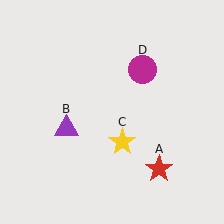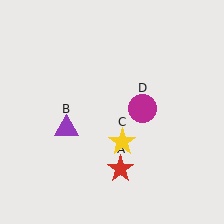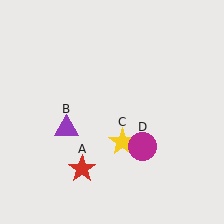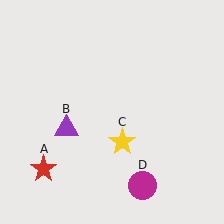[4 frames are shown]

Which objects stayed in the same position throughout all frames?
Purple triangle (object B) and yellow star (object C) remained stationary.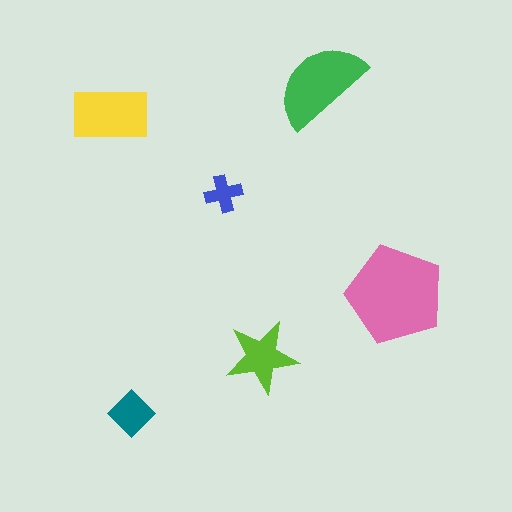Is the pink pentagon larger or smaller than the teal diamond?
Larger.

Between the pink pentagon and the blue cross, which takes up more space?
The pink pentagon.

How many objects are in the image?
There are 6 objects in the image.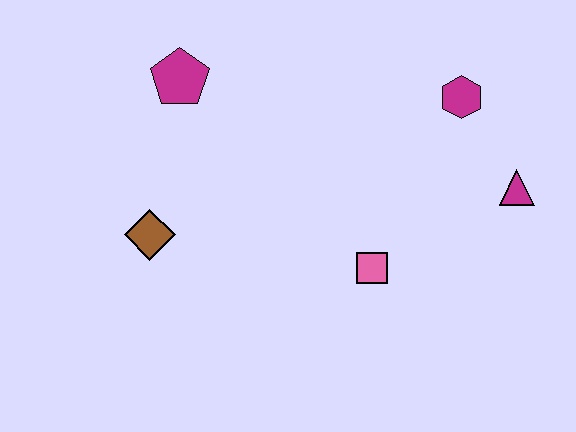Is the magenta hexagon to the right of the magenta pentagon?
Yes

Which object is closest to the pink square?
The magenta triangle is closest to the pink square.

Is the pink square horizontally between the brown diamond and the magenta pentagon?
No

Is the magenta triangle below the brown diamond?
No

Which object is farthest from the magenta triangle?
The brown diamond is farthest from the magenta triangle.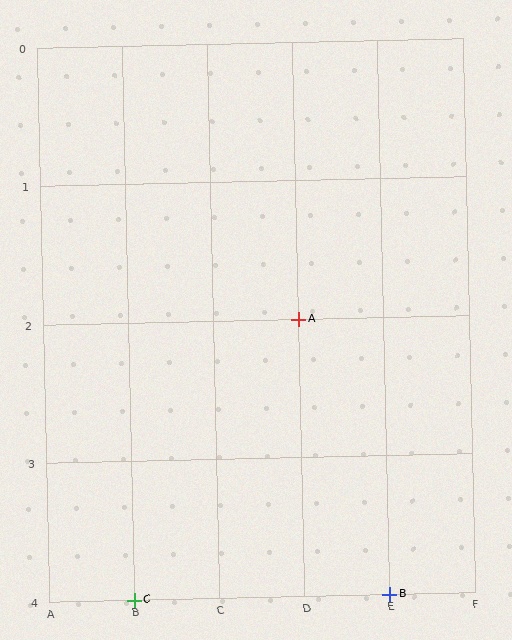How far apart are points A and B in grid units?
Points A and B are 1 column and 2 rows apart (about 2.2 grid units diagonally).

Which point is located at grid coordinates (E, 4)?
Point B is at (E, 4).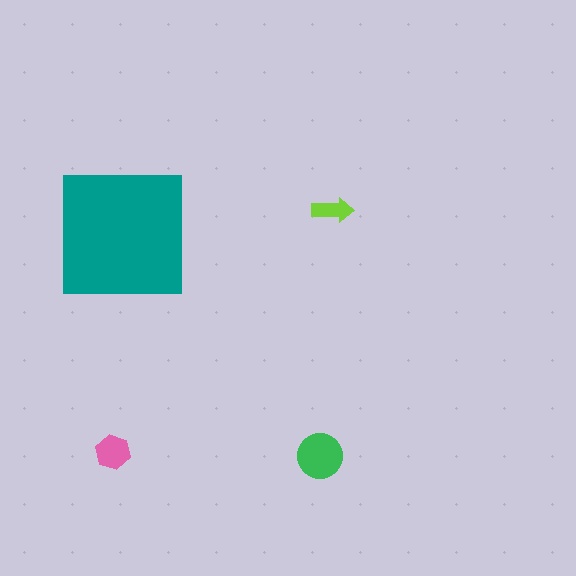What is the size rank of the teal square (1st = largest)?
1st.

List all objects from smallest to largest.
The lime arrow, the pink hexagon, the green circle, the teal square.